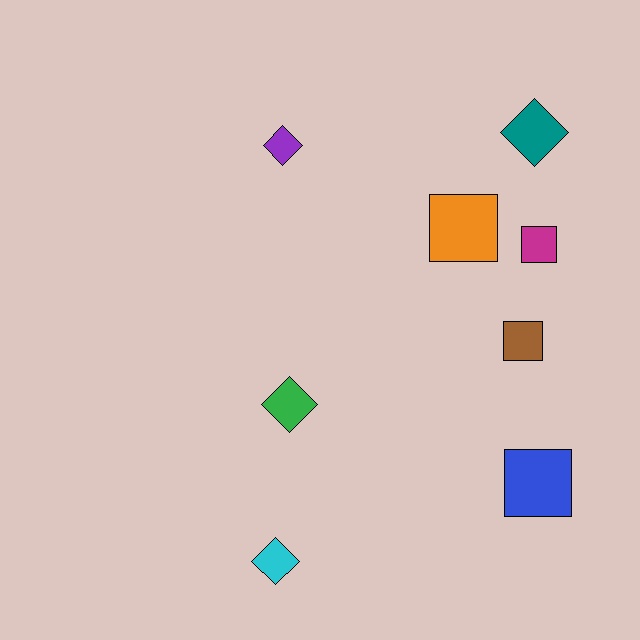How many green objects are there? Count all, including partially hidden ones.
There is 1 green object.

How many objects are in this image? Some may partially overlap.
There are 8 objects.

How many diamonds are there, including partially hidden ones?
There are 4 diamonds.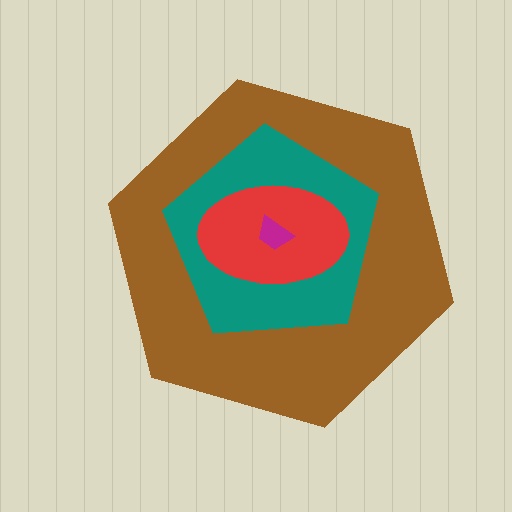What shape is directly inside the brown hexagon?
The teal pentagon.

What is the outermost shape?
The brown hexagon.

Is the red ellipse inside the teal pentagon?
Yes.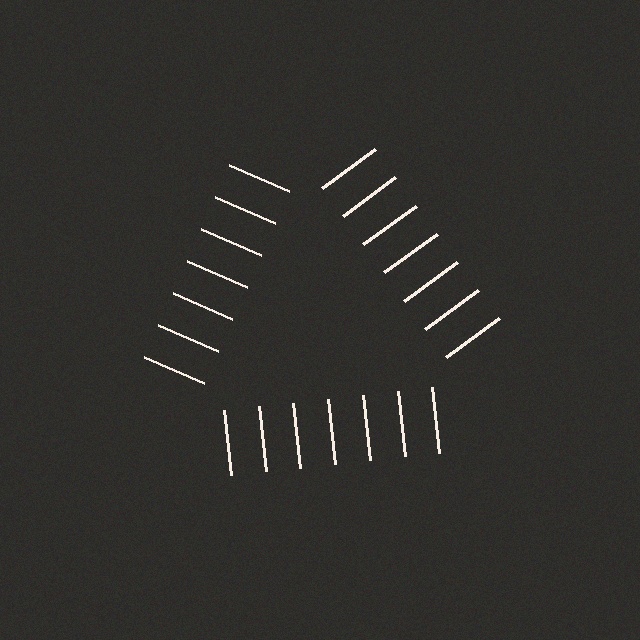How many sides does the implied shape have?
3 sides — the line-ends trace a triangle.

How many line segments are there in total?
21 — 7 along each of the 3 edges.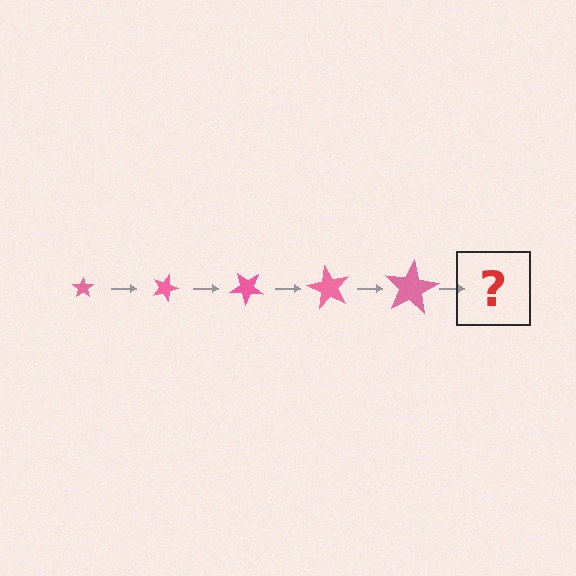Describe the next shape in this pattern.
It should be a star, larger than the previous one and rotated 100 degrees from the start.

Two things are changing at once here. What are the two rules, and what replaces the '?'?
The two rules are that the star grows larger each step and it rotates 20 degrees each step. The '?' should be a star, larger than the previous one and rotated 100 degrees from the start.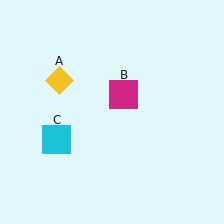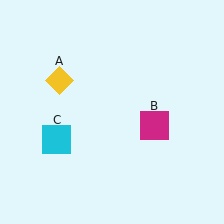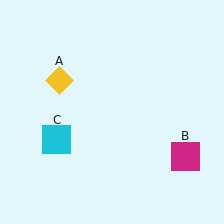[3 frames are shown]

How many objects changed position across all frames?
1 object changed position: magenta square (object B).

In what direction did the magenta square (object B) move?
The magenta square (object B) moved down and to the right.